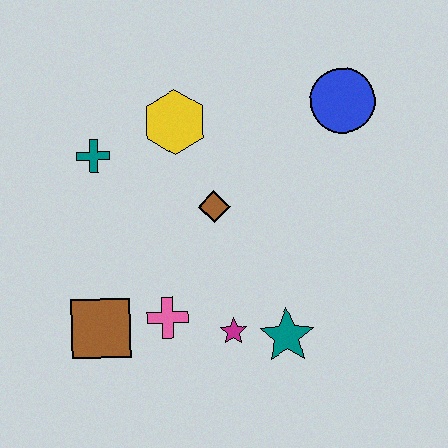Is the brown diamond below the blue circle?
Yes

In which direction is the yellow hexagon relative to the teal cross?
The yellow hexagon is to the right of the teal cross.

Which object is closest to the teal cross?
The yellow hexagon is closest to the teal cross.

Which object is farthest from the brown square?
The blue circle is farthest from the brown square.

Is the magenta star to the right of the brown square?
Yes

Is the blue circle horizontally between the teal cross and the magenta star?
No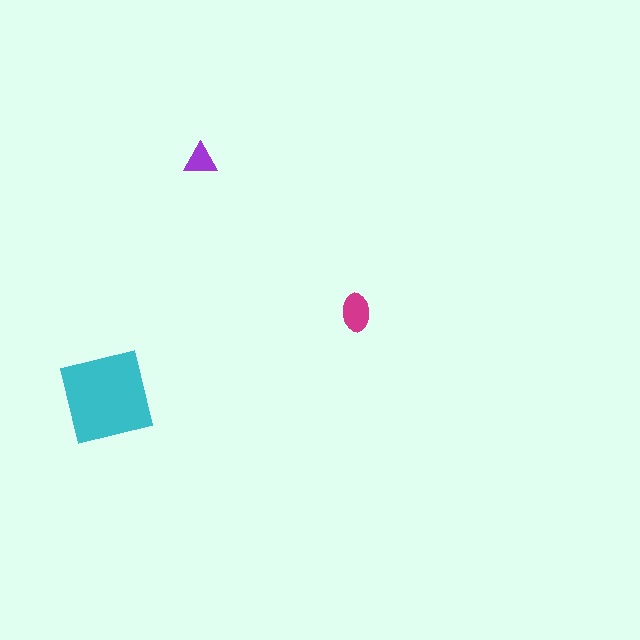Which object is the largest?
The cyan square.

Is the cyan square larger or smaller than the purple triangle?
Larger.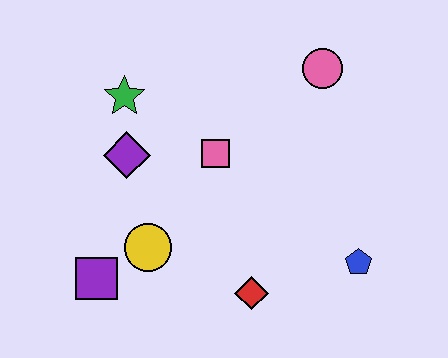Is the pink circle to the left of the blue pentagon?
Yes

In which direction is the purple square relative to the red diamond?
The purple square is to the left of the red diamond.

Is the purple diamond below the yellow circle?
No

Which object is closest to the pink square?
The purple diamond is closest to the pink square.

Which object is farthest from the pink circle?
The purple square is farthest from the pink circle.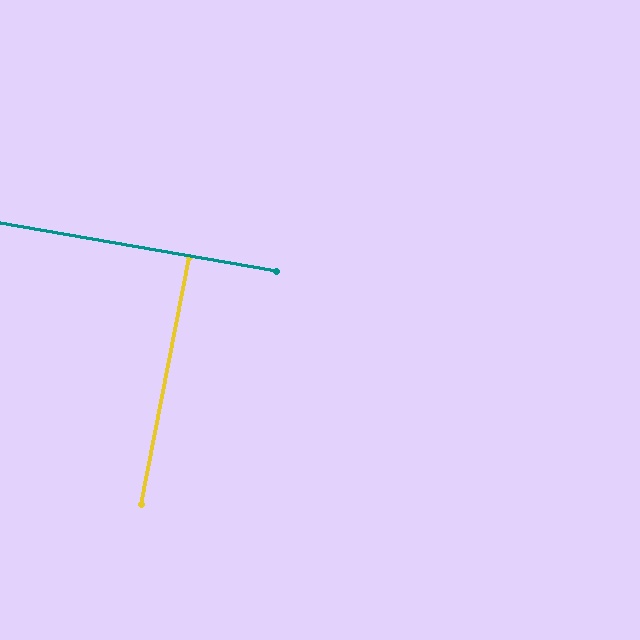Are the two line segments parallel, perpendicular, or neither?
Perpendicular — they meet at approximately 89°.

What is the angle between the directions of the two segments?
Approximately 89 degrees.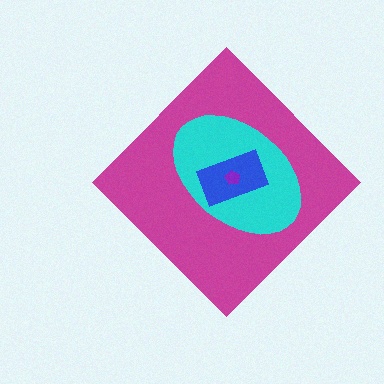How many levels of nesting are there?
4.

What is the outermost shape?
The magenta diamond.